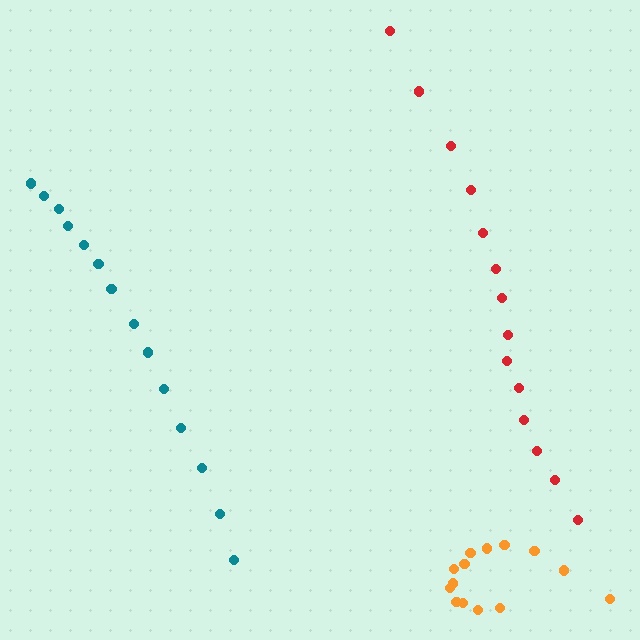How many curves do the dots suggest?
There are 3 distinct paths.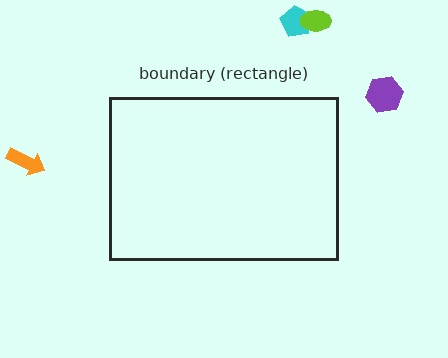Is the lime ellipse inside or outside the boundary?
Outside.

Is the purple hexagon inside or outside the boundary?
Outside.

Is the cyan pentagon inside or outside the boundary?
Outside.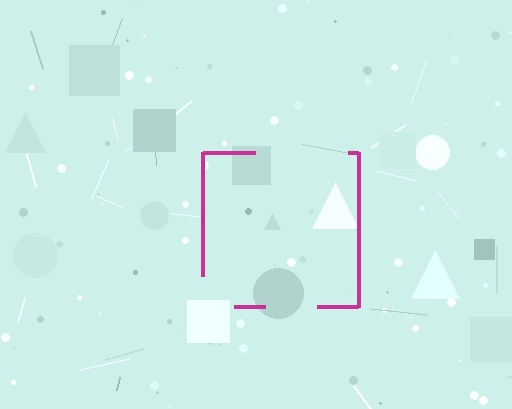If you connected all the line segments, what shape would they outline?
They would outline a square.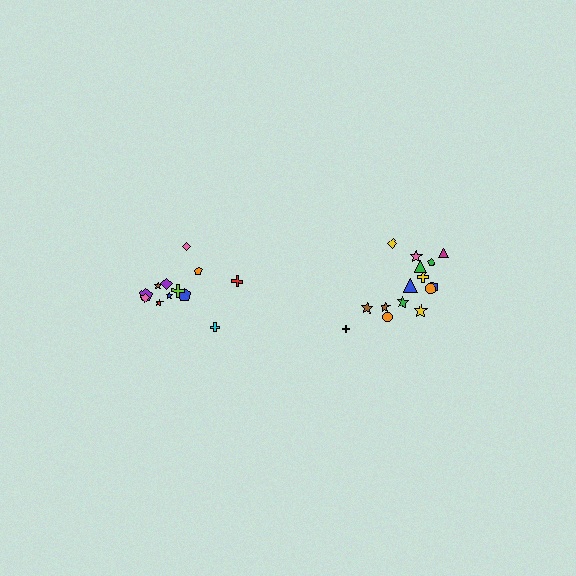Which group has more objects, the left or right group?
The right group.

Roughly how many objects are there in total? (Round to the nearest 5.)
Roughly 25 objects in total.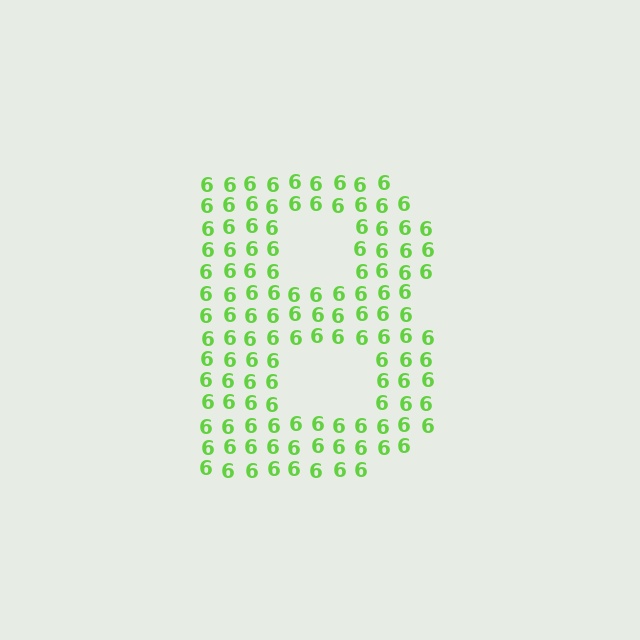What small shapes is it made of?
It is made of small digit 6's.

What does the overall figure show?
The overall figure shows the letter B.